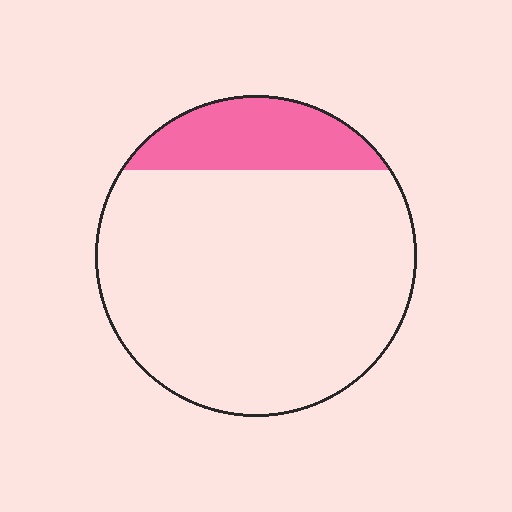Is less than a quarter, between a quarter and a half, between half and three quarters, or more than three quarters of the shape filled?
Less than a quarter.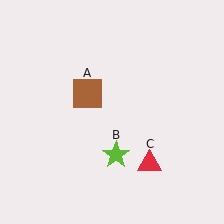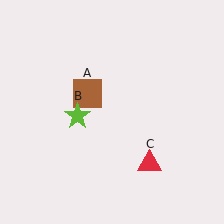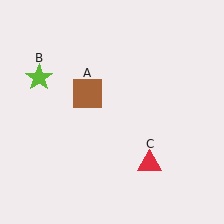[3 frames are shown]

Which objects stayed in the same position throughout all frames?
Brown square (object A) and red triangle (object C) remained stationary.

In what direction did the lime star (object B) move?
The lime star (object B) moved up and to the left.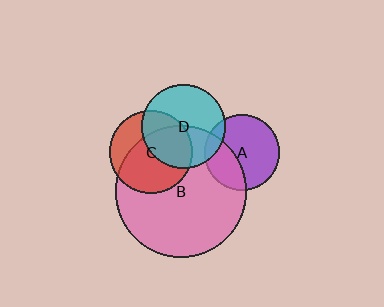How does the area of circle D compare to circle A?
Approximately 1.2 times.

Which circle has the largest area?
Circle B (pink).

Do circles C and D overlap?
Yes.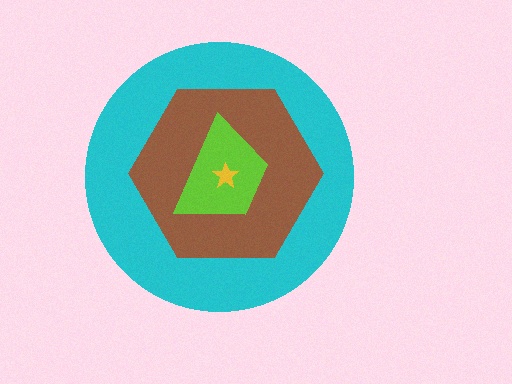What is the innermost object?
The yellow star.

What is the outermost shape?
The cyan circle.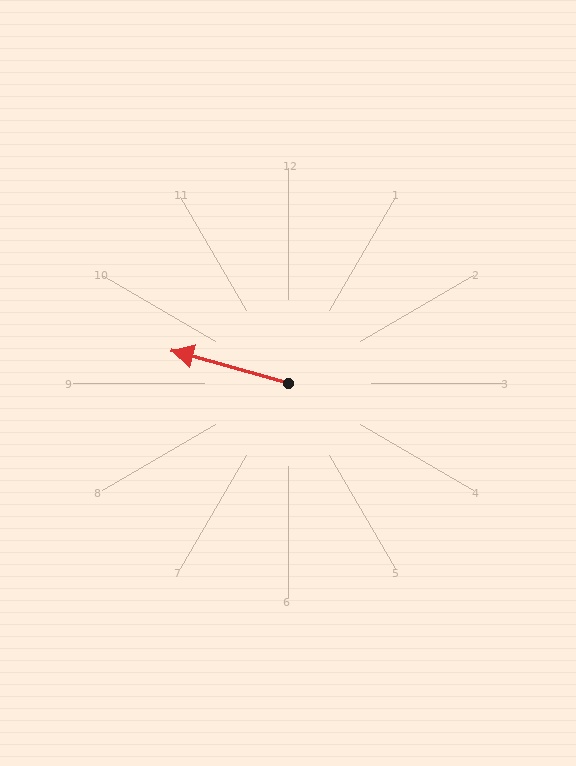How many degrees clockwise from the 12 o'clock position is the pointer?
Approximately 286 degrees.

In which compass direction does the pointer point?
West.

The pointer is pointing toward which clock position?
Roughly 10 o'clock.